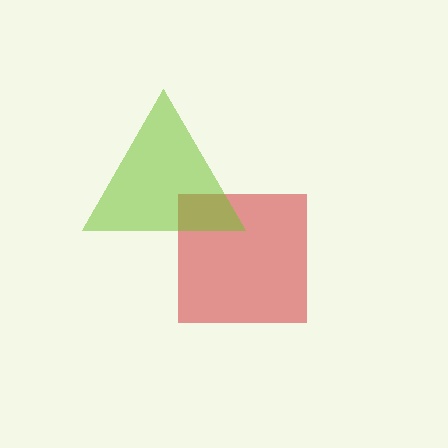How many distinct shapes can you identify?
There are 2 distinct shapes: a red square, a lime triangle.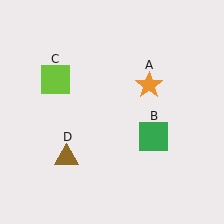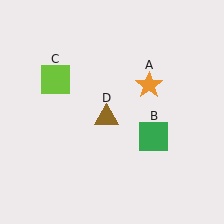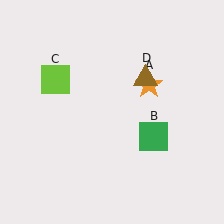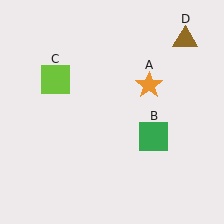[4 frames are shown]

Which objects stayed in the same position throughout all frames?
Orange star (object A) and green square (object B) and lime square (object C) remained stationary.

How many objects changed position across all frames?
1 object changed position: brown triangle (object D).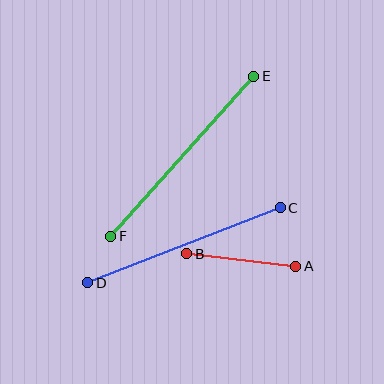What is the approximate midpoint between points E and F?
The midpoint is at approximately (182, 156) pixels.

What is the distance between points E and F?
The distance is approximately 215 pixels.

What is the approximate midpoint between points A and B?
The midpoint is at approximately (241, 260) pixels.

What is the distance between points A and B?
The distance is approximately 110 pixels.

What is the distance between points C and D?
The distance is approximately 207 pixels.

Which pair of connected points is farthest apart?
Points E and F are farthest apart.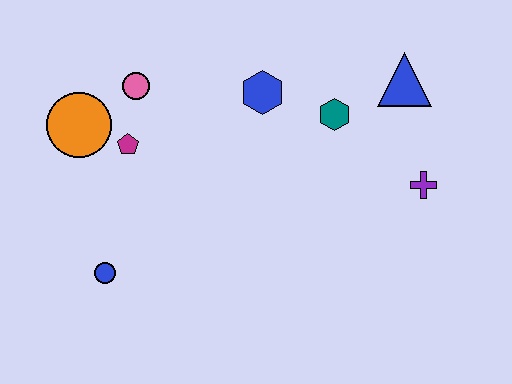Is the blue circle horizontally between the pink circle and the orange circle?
Yes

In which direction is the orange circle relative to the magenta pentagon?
The orange circle is to the left of the magenta pentagon.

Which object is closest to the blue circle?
The magenta pentagon is closest to the blue circle.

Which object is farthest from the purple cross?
The orange circle is farthest from the purple cross.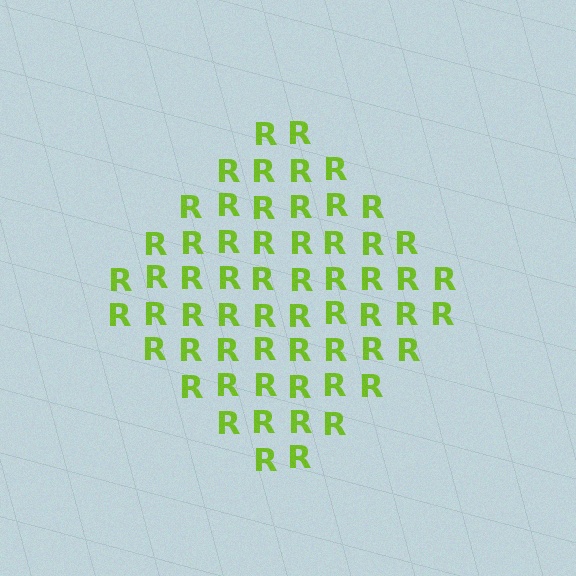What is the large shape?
The large shape is a diamond.